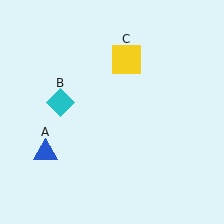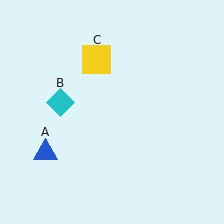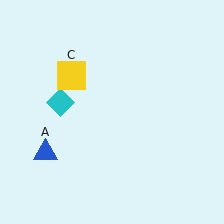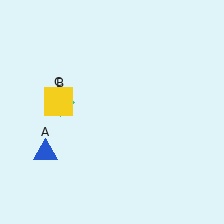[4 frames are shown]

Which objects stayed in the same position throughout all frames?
Blue triangle (object A) and cyan diamond (object B) remained stationary.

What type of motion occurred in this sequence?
The yellow square (object C) rotated counterclockwise around the center of the scene.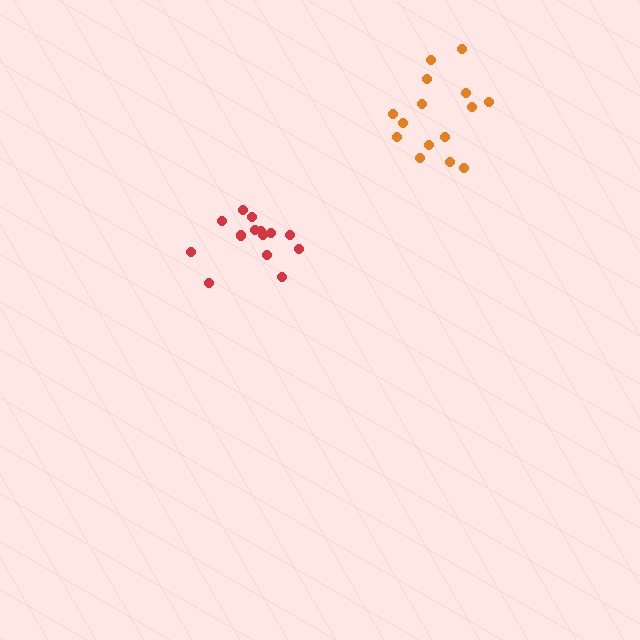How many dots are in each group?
Group 1: 15 dots, Group 2: 14 dots (29 total).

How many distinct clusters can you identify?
There are 2 distinct clusters.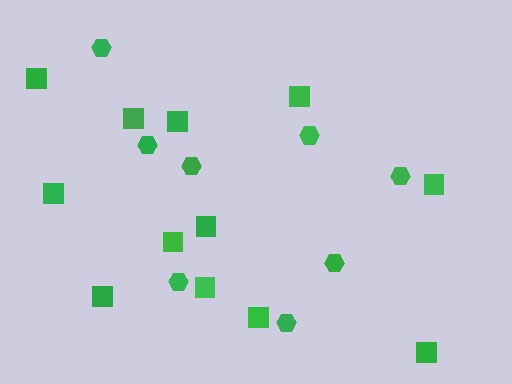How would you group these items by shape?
There are 2 groups: one group of squares (12) and one group of hexagons (8).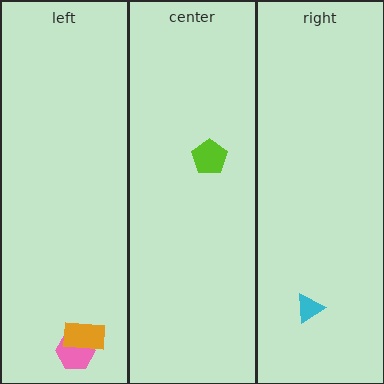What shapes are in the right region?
The cyan triangle.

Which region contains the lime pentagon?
The center region.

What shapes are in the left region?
The pink hexagon, the orange rectangle.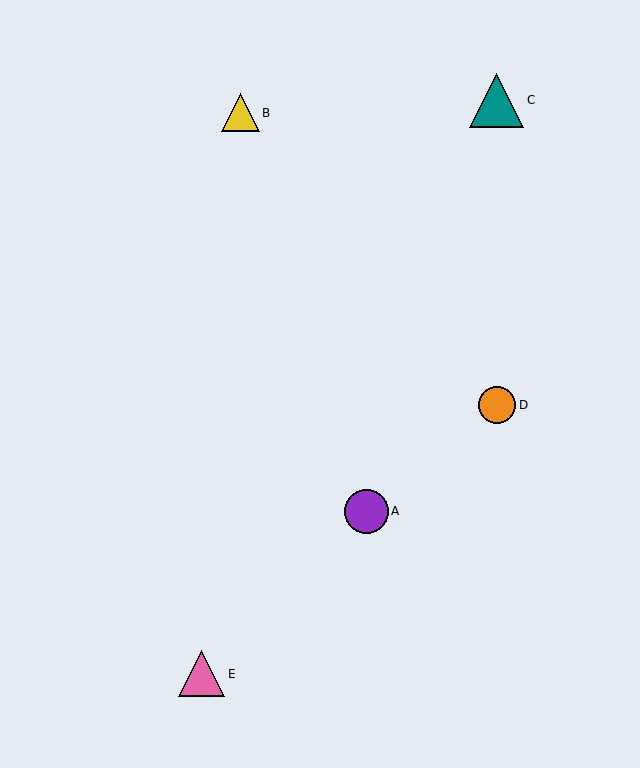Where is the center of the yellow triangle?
The center of the yellow triangle is at (240, 113).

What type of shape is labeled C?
Shape C is a teal triangle.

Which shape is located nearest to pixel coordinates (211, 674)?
The pink triangle (labeled E) at (202, 674) is nearest to that location.